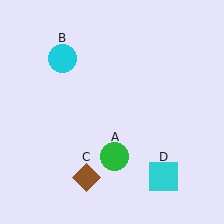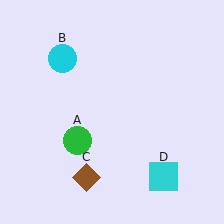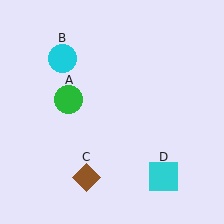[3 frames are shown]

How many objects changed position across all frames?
1 object changed position: green circle (object A).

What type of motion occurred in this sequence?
The green circle (object A) rotated clockwise around the center of the scene.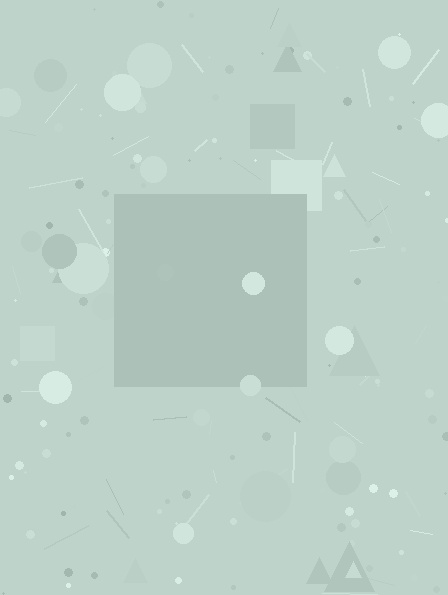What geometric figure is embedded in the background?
A square is embedded in the background.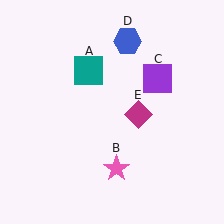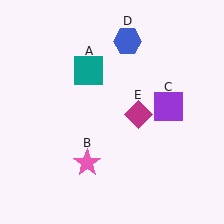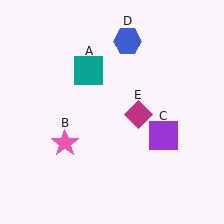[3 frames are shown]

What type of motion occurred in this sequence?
The pink star (object B), purple square (object C) rotated clockwise around the center of the scene.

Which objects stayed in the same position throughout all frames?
Teal square (object A) and blue hexagon (object D) and magenta diamond (object E) remained stationary.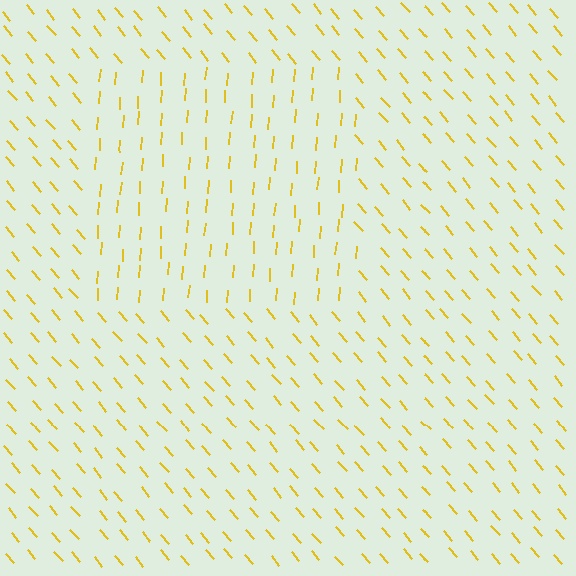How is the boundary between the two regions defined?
The boundary is defined purely by a change in line orientation (approximately 45 degrees difference). All lines are the same color and thickness.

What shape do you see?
I see a rectangle.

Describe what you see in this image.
The image is filled with small yellow line segments. A rectangle region in the image has lines oriented differently from the surrounding lines, creating a visible texture boundary.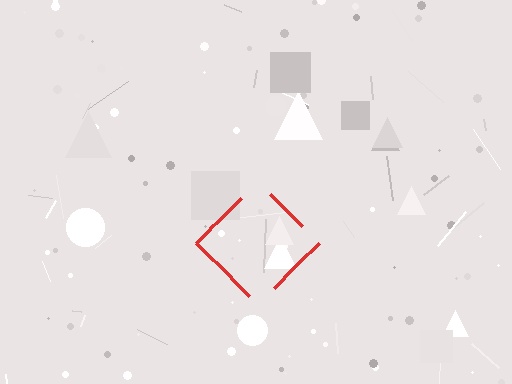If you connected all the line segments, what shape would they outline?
They would outline a diamond.